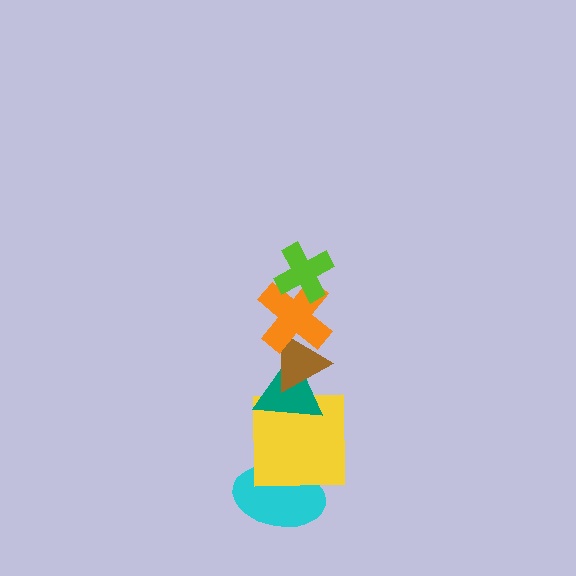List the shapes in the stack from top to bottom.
From top to bottom: the lime cross, the orange cross, the brown triangle, the teal triangle, the yellow square, the cyan ellipse.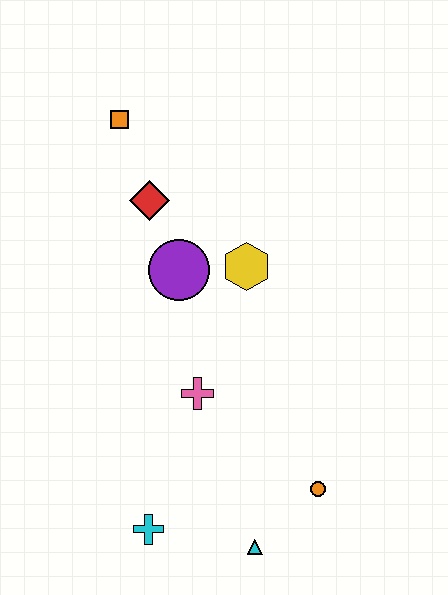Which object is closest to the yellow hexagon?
The purple circle is closest to the yellow hexagon.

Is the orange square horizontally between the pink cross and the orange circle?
No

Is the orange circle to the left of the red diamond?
No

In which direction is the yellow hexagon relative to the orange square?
The yellow hexagon is below the orange square.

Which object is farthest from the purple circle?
The cyan triangle is farthest from the purple circle.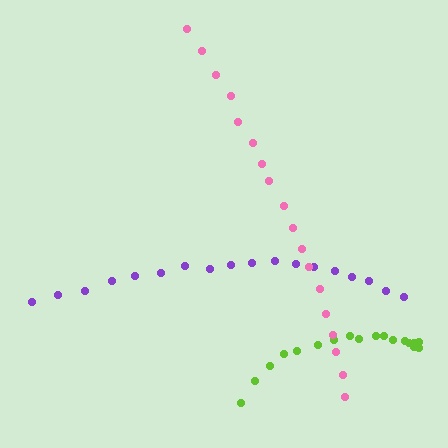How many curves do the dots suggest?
There are 3 distinct paths.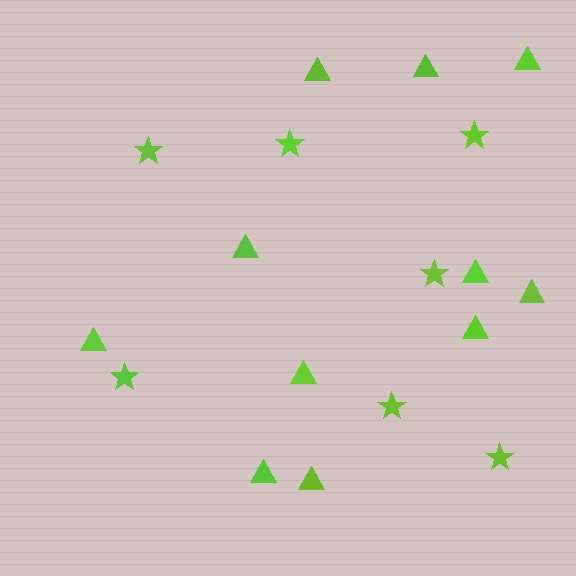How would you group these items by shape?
There are 2 groups: one group of triangles (11) and one group of stars (7).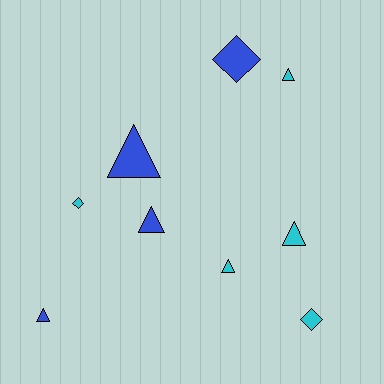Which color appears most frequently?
Cyan, with 5 objects.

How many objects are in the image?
There are 9 objects.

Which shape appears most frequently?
Triangle, with 6 objects.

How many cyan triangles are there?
There are 3 cyan triangles.